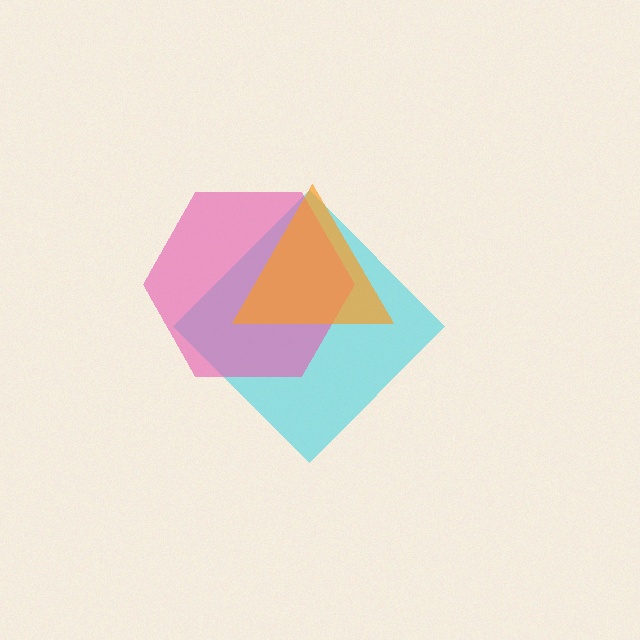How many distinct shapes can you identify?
There are 3 distinct shapes: a cyan diamond, a pink hexagon, an orange triangle.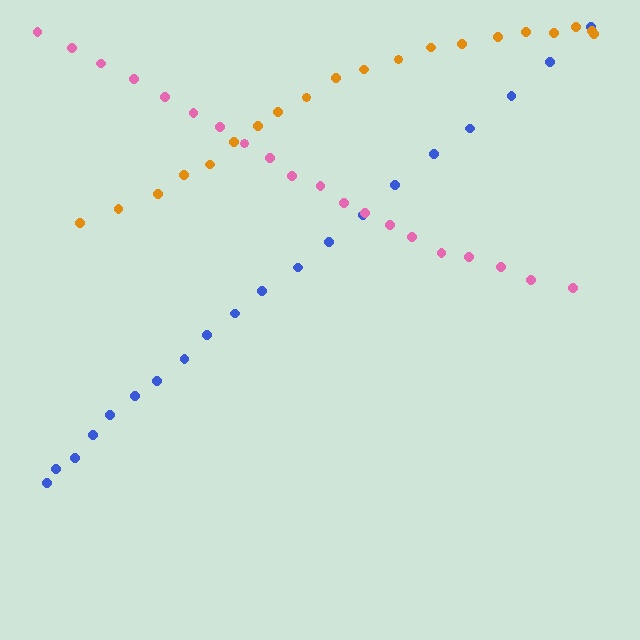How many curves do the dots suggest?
There are 3 distinct paths.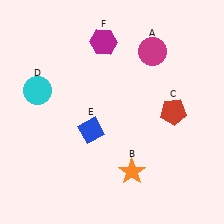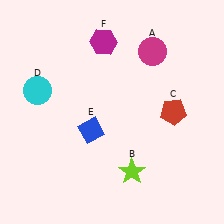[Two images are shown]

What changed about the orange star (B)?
In Image 1, B is orange. In Image 2, it changed to lime.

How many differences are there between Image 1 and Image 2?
There is 1 difference between the two images.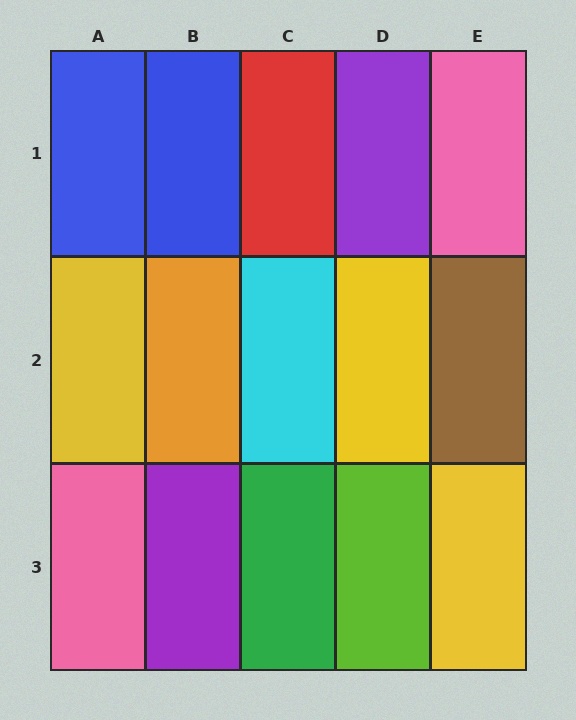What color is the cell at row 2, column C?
Cyan.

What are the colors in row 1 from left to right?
Blue, blue, red, purple, pink.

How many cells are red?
1 cell is red.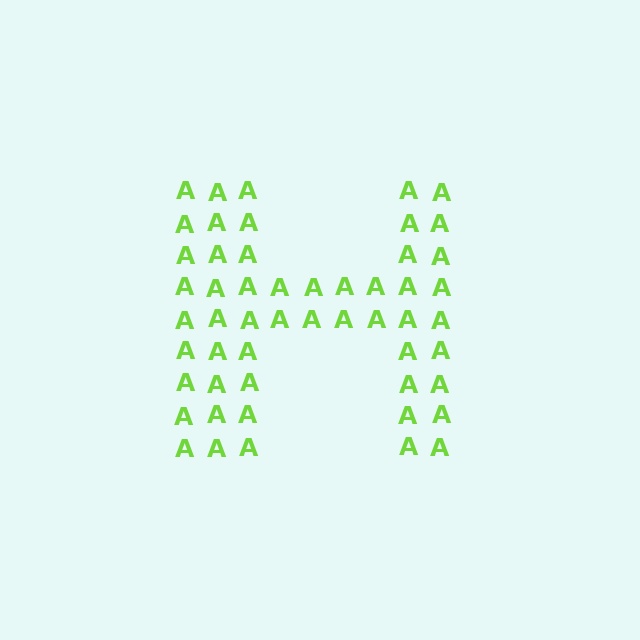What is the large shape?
The large shape is the letter H.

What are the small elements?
The small elements are letter A's.